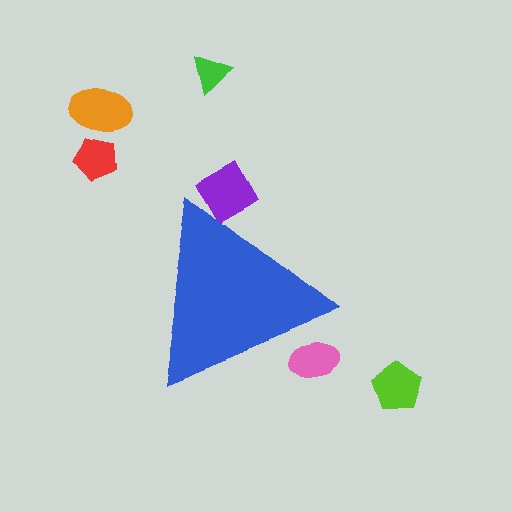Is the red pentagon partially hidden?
No, the red pentagon is fully visible.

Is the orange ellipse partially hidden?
No, the orange ellipse is fully visible.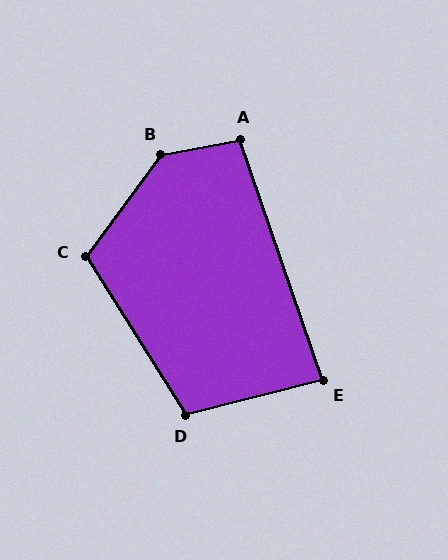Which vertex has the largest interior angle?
B, at approximately 137 degrees.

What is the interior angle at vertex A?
Approximately 99 degrees (obtuse).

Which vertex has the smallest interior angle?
E, at approximately 85 degrees.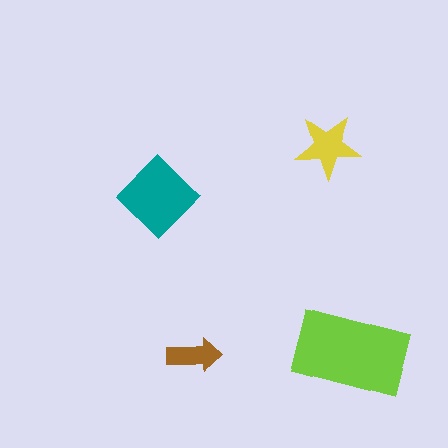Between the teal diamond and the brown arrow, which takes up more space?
The teal diamond.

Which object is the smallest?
The brown arrow.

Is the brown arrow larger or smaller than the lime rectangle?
Smaller.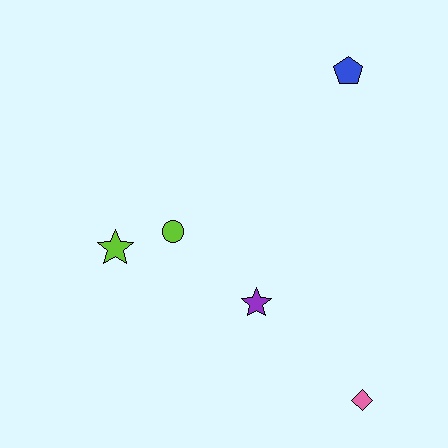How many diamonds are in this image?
There is 1 diamond.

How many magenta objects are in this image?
There are no magenta objects.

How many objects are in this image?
There are 5 objects.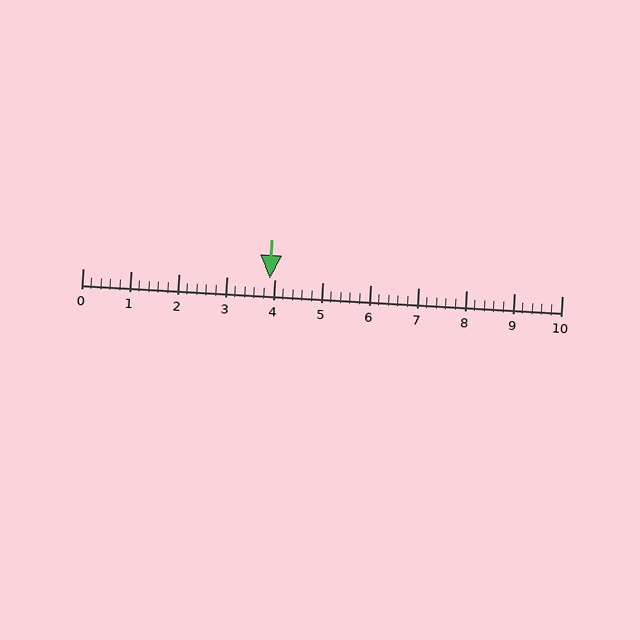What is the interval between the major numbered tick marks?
The major tick marks are spaced 1 units apart.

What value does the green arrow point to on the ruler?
The green arrow points to approximately 3.9.